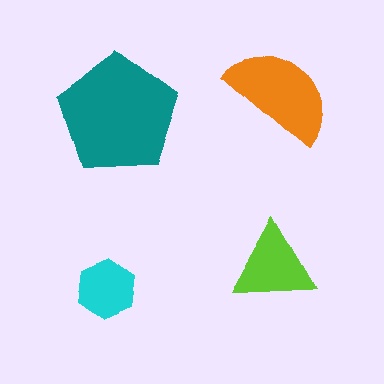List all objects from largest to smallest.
The teal pentagon, the orange semicircle, the lime triangle, the cyan hexagon.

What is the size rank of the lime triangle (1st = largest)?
3rd.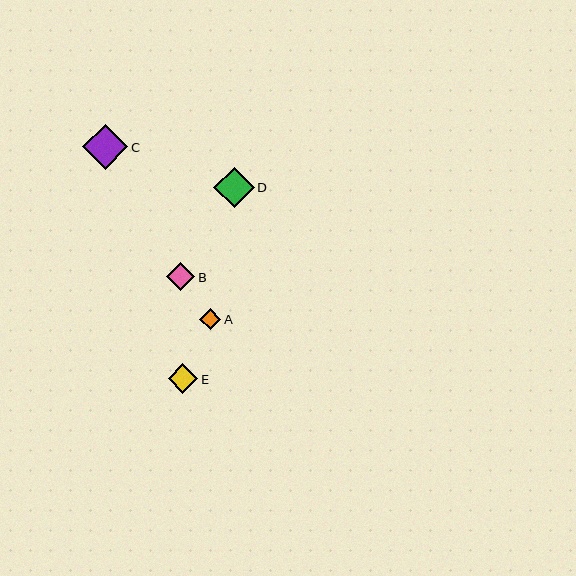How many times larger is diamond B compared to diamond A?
Diamond B is approximately 1.3 times the size of diamond A.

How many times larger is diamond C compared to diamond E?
Diamond C is approximately 1.5 times the size of diamond E.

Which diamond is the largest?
Diamond C is the largest with a size of approximately 45 pixels.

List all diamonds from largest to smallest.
From largest to smallest: C, D, E, B, A.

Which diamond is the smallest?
Diamond A is the smallest with a size of approximately 21 pixels.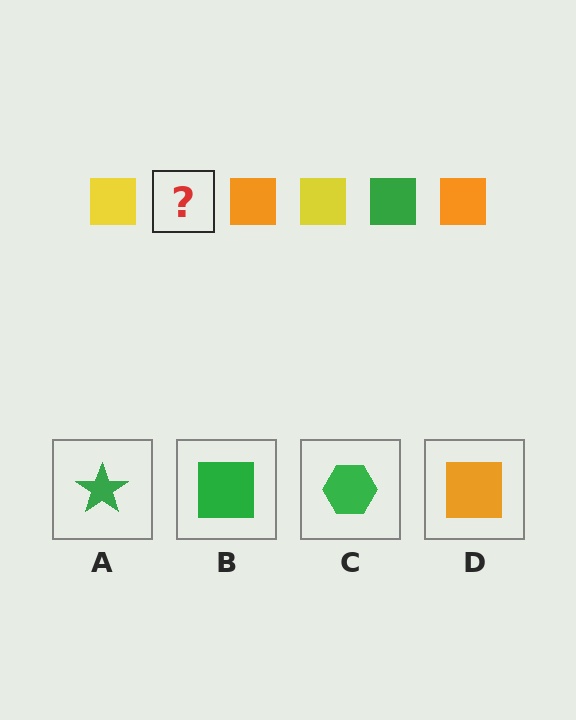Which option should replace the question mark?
Option B.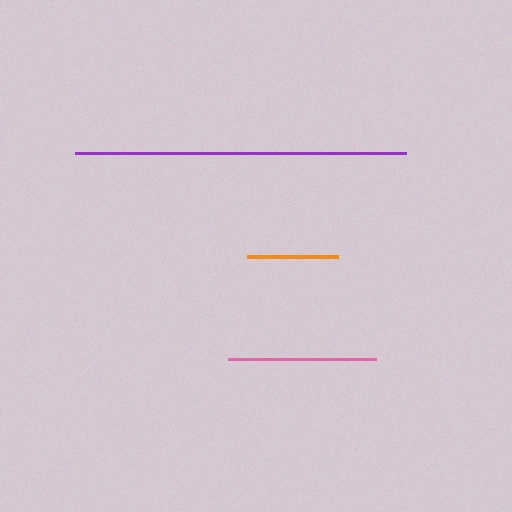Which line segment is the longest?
The purple line is the longest at approximately 331 pixels.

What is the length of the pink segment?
The pink segment is approximately 148 pixels long.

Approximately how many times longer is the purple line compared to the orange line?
The purple line is approximately 3.6 times the length of the orange line.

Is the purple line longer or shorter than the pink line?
The purple line is longer than the pink line.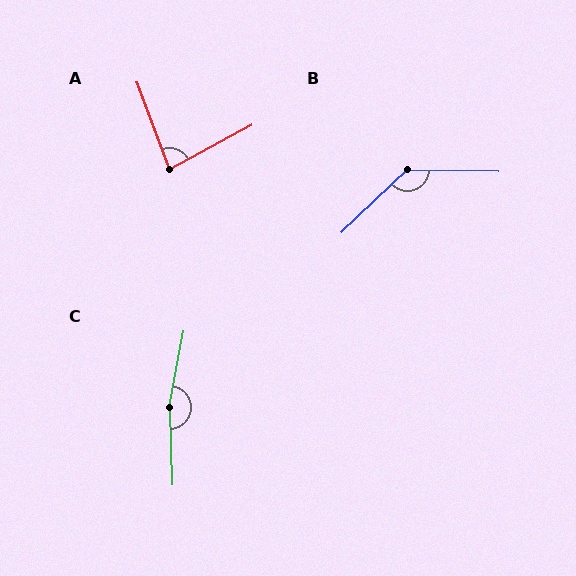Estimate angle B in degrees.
Approximately 136 degrees.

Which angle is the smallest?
A, at approximately 82 degrees.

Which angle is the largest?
C, at approximately 168 degrees.